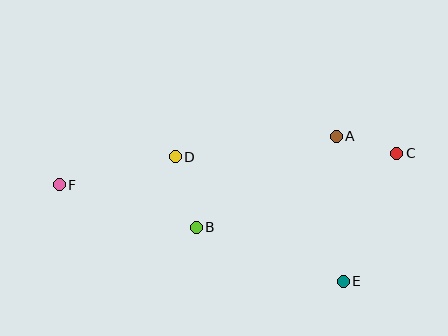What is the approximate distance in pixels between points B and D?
The distance between B and D is approximately 74 pixels.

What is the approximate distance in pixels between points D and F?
The distance between D and F is approximately 119 pixels.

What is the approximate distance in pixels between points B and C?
The distance between B and C is approximately 214 pixels.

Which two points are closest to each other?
Points A and C are closest to each other.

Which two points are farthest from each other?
Points C and F are farthest from each other.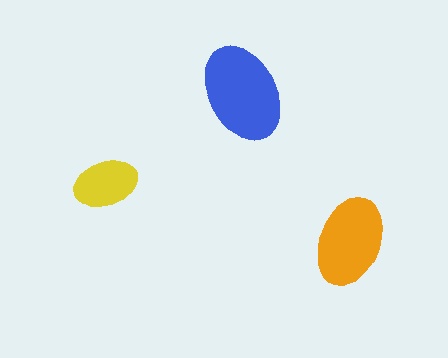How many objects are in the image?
There are 3 objects in the image.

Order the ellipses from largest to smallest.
the blue one, the orange one, the yellow one.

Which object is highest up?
The blue ellipse is topmost.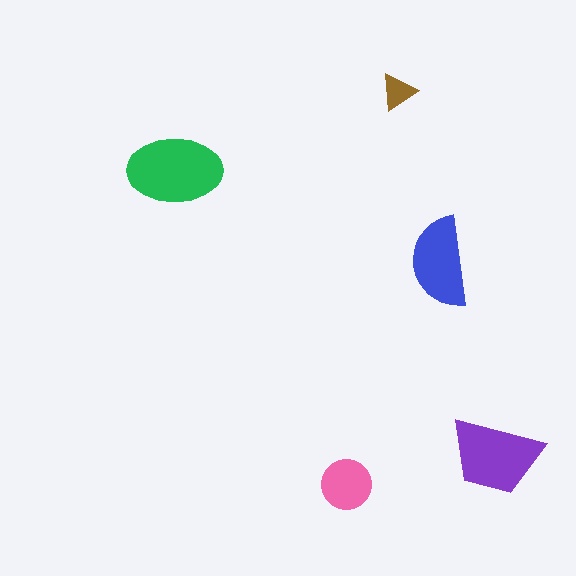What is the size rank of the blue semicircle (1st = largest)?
3rd.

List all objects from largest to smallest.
The green ellipse, the purple trapezoid, the blue semicircle, the pink circle, the brown triangle.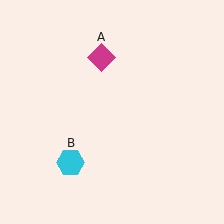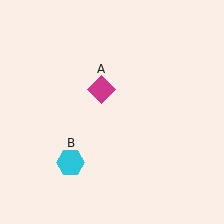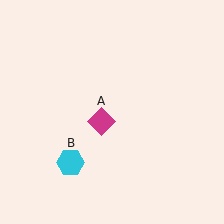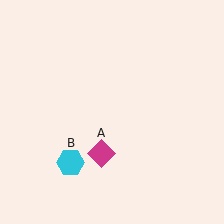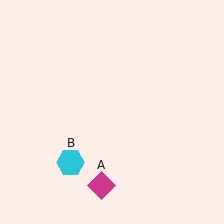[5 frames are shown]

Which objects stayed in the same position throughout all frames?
Cyan hexagon (object B) remained stationary.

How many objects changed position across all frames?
1 object changed position: magenta diamond (object A).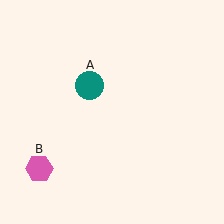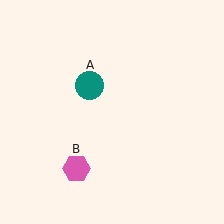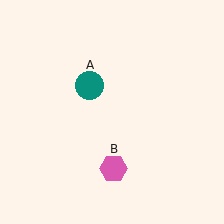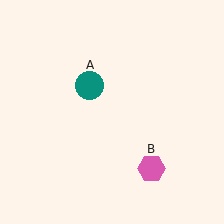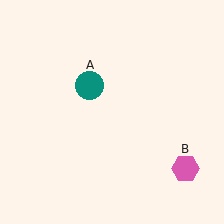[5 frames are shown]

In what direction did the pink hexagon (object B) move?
The pink hexagon (object B) moved right.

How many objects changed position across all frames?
1 object changed position: pink hexagon (object B).